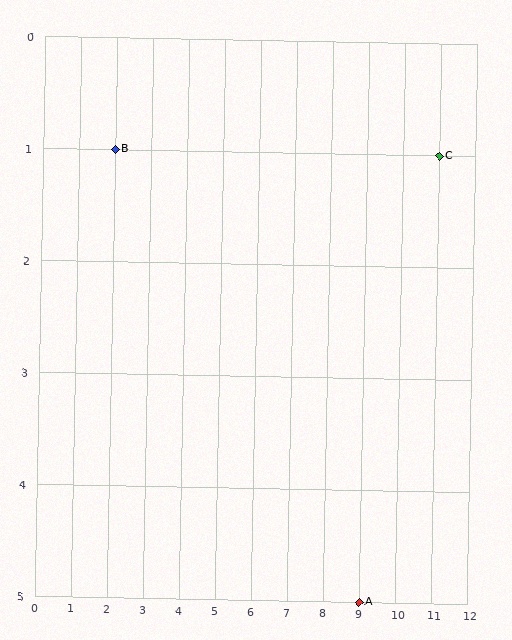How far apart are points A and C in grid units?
Points A and C are 2 columns and 4 rows apart (about 4.5 grid units diagonally).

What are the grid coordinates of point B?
Point B is at grid coordinates (2, 1).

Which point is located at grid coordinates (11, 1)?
Point C is at (11, 1).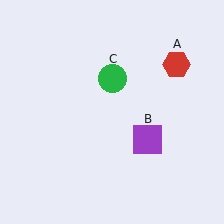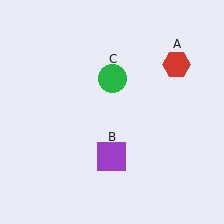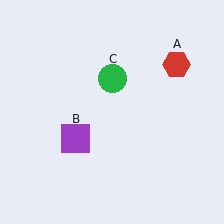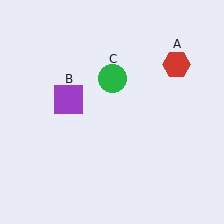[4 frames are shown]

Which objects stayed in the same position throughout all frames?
Red hexagon (object A) and green circle (object C) remained stationary.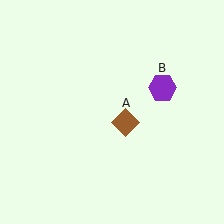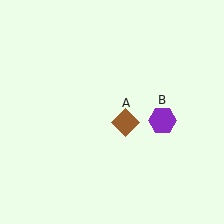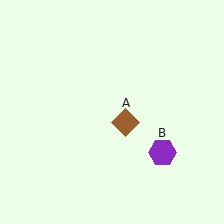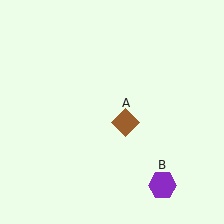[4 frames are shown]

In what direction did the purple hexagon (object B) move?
The purple hexagon (object B) moved down.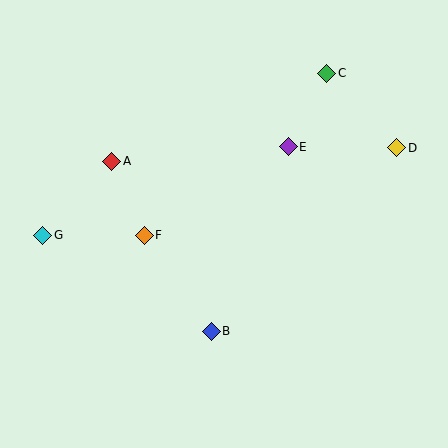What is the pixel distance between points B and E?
The distance between B and E is 200 pixels.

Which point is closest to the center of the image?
Point F at (144, 235) is closest to the center.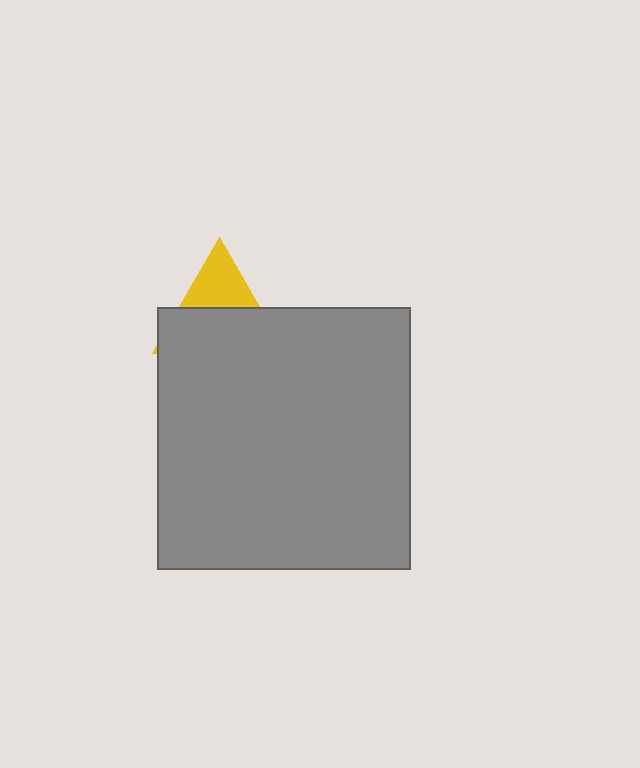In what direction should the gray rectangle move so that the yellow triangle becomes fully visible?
The gray rectangle should move down. That is the shortest direction to clear the overlap and leave the yellow triangle fully visible.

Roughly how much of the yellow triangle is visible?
A small part of it is visible (roughly 37%).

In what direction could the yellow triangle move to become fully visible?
The yellow triangle could move up. That would shift it out from behind the gray rectangle entirely.